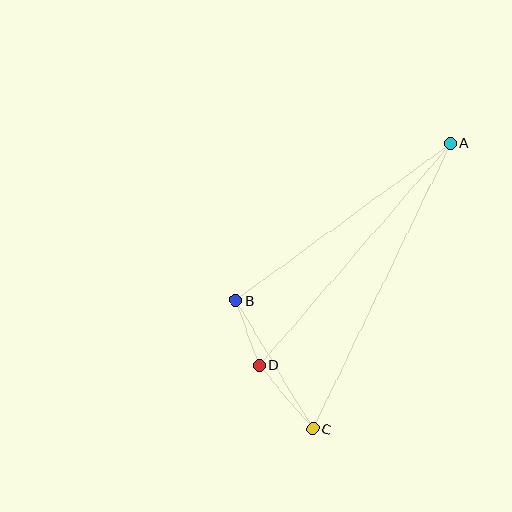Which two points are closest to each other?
Points B and D are closest to each other.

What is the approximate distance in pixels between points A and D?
The distance between A and D is approximately 293 pixels.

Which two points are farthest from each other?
Points A and C are farthest from each other.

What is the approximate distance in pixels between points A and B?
The distance between A and B is approximately 266 pixels.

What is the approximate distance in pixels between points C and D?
The distance between C and D is approximately 84 pixels.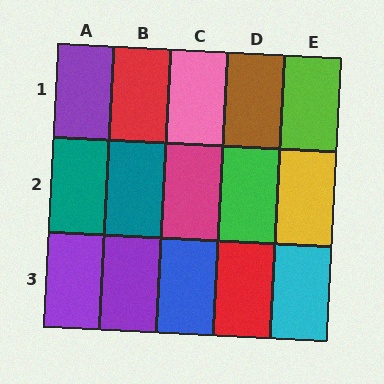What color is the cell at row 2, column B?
Teal.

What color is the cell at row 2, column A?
Teal.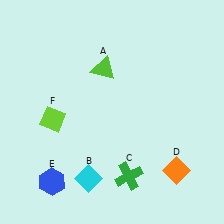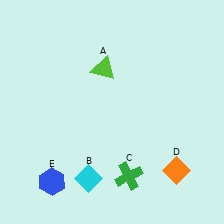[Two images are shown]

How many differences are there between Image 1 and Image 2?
There is 1 difference between the two images.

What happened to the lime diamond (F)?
The lime diamond (F) was removed in Image 2. It was in the bottom-left area of Image 1.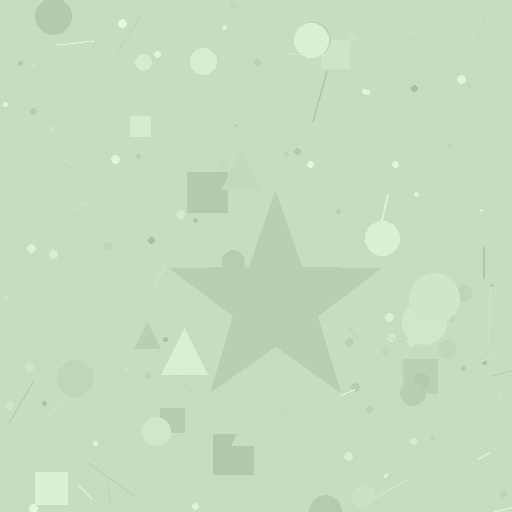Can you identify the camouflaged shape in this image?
The camouflaged shape is a star.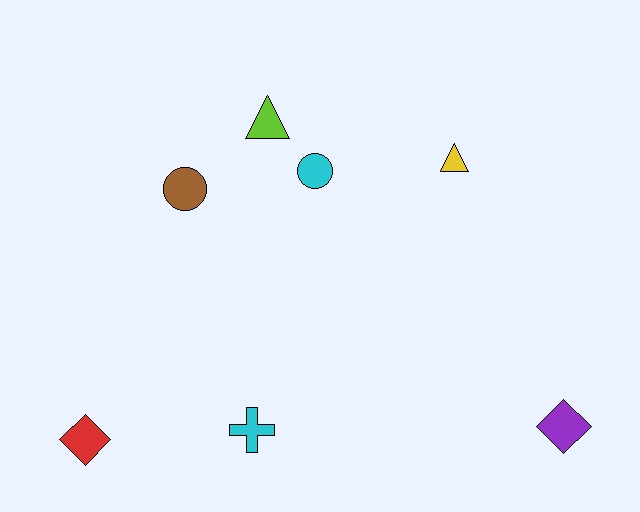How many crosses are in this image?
There is 1 cross.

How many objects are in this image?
There are 7 objects.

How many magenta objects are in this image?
There are no magenta objects.